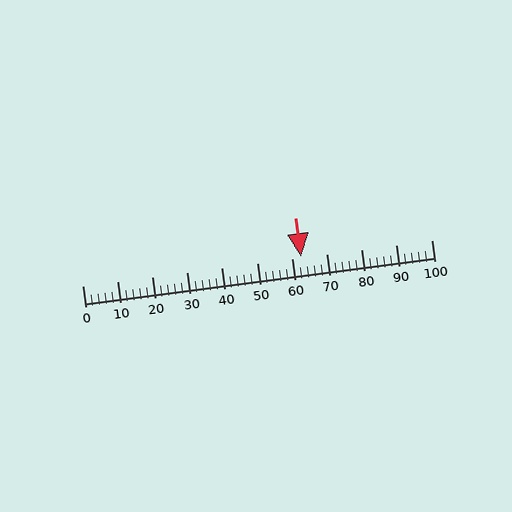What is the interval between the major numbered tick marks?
The major tick marks are spaced 10 units apart.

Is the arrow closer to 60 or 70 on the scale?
The arrow is closer to 60.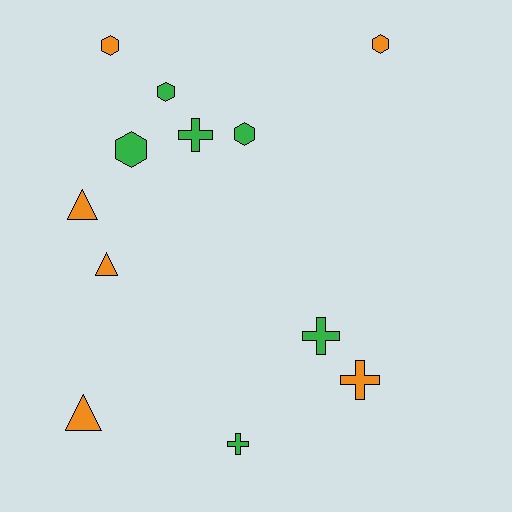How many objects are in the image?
There are 12 objects.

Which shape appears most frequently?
Hexagon, with 5 objects.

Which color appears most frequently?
Green, with 6 objects.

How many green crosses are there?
There are 3 green crosses.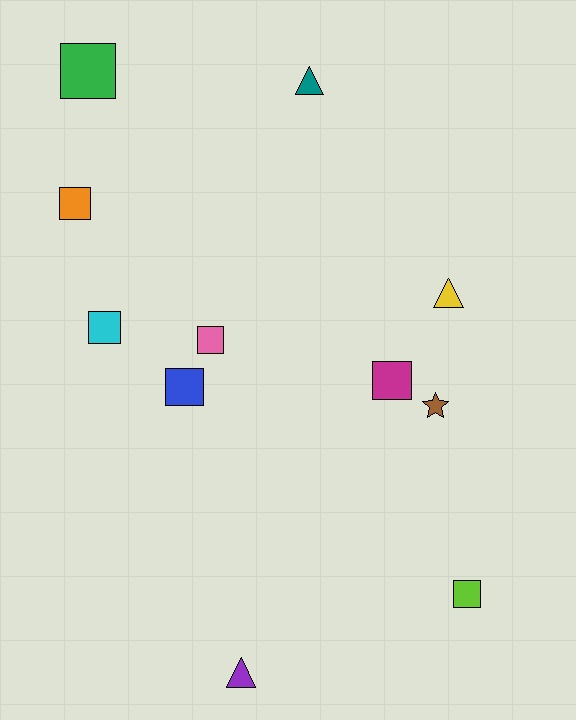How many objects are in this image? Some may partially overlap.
There are 11 objects.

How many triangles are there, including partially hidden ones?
There are 3 triangles.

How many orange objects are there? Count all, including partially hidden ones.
There is 1 orange object.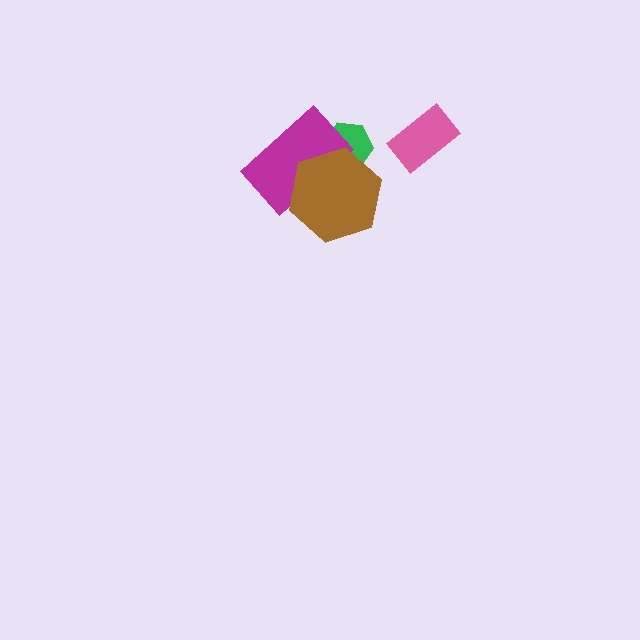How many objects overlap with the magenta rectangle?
2 objects overlap with the magenta rectangle.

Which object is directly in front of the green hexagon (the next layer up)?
The magenta rectangle is directly in front of the green hexagon.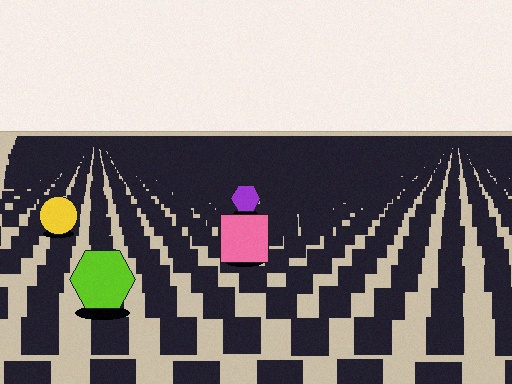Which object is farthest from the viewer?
The purple hexagon is farthest from the viewer. It appears smaller and the ground texture around it is denser.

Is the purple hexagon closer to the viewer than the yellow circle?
No. The yellow circle is closer — you can tell from the texture gradient: the ground texture is coarser near it.